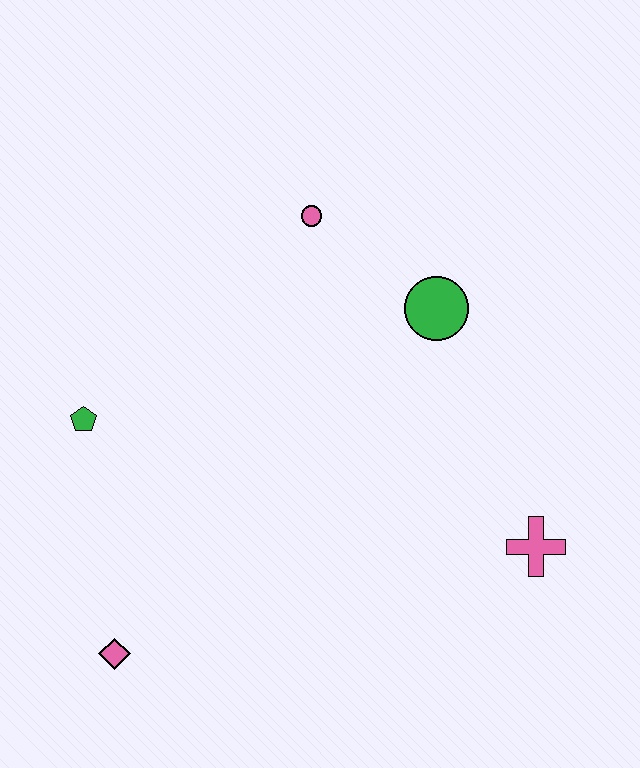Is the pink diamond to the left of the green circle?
Yes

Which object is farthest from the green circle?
The pink diamond is farthest from the green circle.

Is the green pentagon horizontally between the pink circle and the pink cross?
No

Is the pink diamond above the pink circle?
No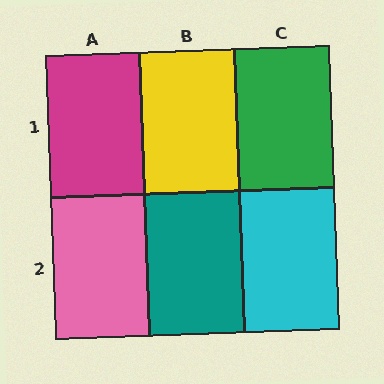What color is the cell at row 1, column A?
Magenta.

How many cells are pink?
1 cell is pink.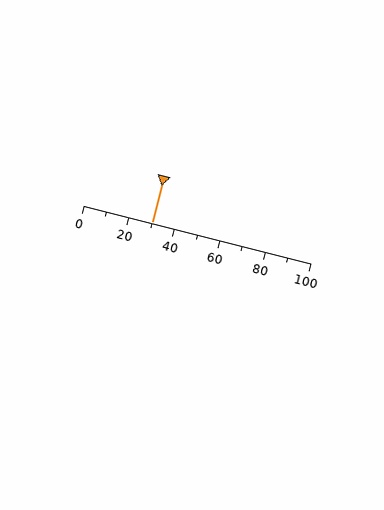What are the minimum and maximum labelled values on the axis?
The axis runs from 0 to 100.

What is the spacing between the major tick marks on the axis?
The major ticks are spaced 20 apart.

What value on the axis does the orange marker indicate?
The marker indicates approximately 30.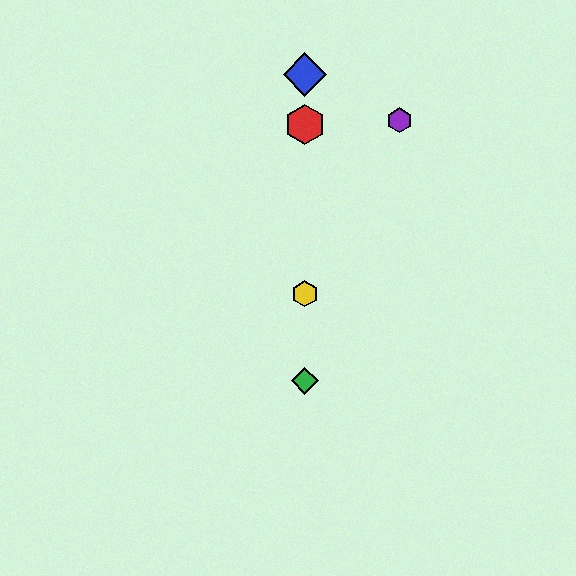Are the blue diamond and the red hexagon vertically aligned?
Yes, both are at x≈305.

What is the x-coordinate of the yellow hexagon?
The yellow hexagon is at x≈305.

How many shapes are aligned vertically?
4 shapes (the red hexagon, the blue diamond, the green diamond, the yellow hexagon) are aligned vertically.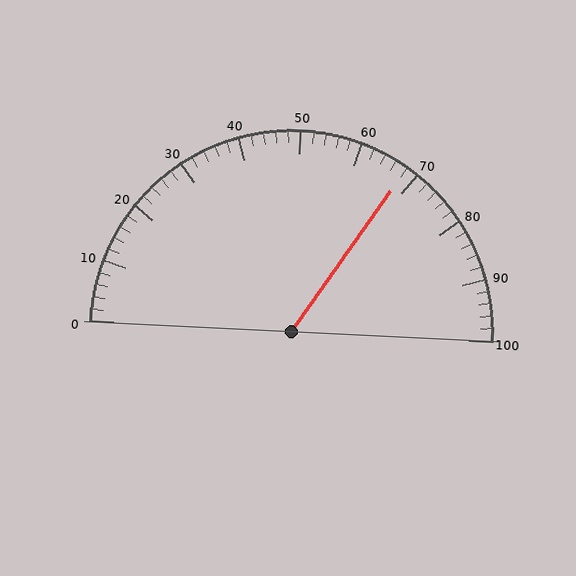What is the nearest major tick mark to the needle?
The nearest major tick mark is 70.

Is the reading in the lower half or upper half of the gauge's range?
The reading is in the upper half of the range (0 to 100).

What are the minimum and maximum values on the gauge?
The gauge ranges from 0 to 100.